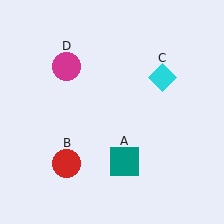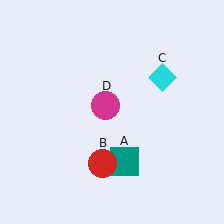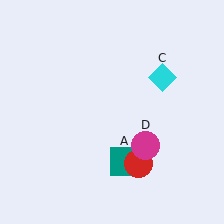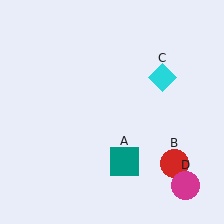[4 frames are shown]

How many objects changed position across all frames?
2 objects changed position: red circle (object B), magenta circle (object D).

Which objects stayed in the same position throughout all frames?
Teal square (object A) and cyan diamond (object C) remained stationary.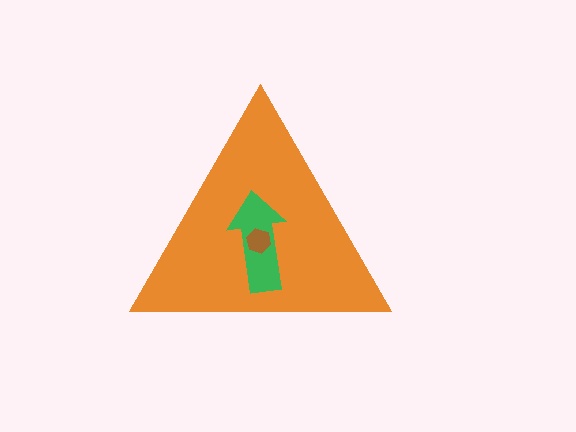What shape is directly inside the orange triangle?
The green arrow.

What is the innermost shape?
The brown hexagon.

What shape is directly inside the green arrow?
The brown hexagon.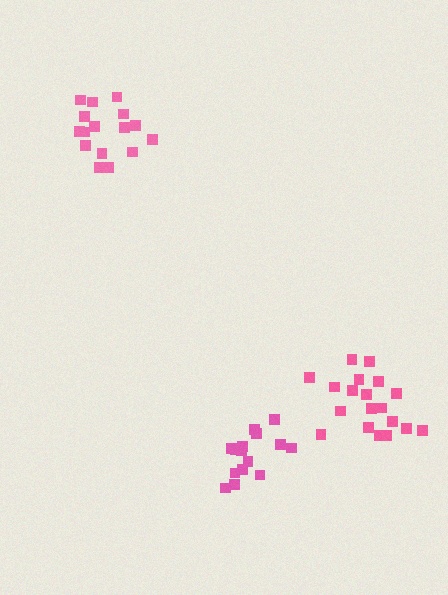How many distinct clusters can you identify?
There are 3 distinct clusters.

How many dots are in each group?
Group 1: 16 dots, Group 2: 15 dots, Group 3: 19 dots (50 total).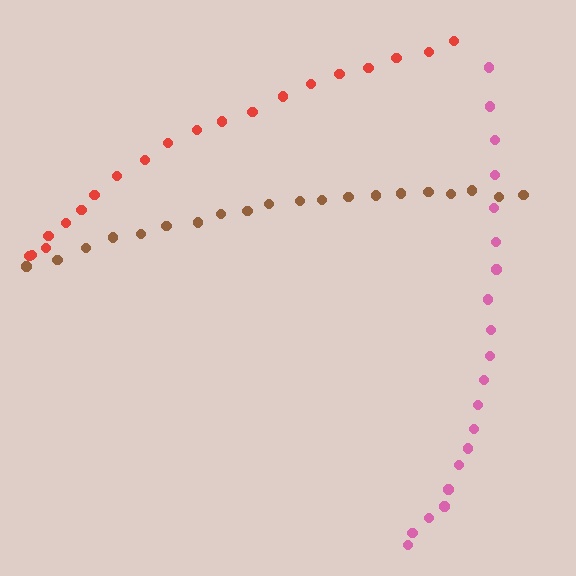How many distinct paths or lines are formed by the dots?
There are 3 distinct paths.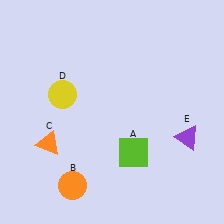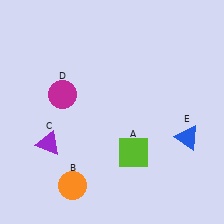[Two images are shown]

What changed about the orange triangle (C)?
In Image 1, C is orange. In Image 2, it changed to purple.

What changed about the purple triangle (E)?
In Image 1, E is purple. In Image 2, it changed to blue.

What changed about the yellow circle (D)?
In Image 1, D is yellow. In Image 2, it changed to magenta.